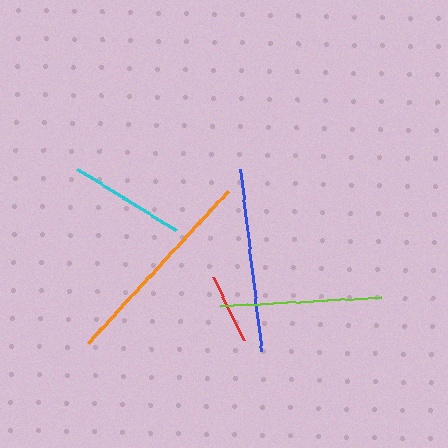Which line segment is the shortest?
The red line is the shortest at approximately 70 pixels.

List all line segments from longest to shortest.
From longest to shortest: orange, blue, lime, cyan, red.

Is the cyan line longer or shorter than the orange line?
The orange line is longer than the cyan line.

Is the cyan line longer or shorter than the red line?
The cyan line is longer than the red line.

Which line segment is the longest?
The orange line is the longest at approximately 206 pixels.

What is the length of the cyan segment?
The cyan segment is approximately 116 pixels long.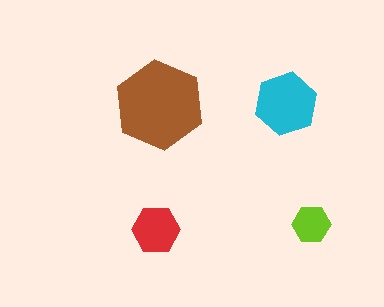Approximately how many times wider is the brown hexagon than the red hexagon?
About 2 times wider.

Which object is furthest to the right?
The lime hexagon is rightmost.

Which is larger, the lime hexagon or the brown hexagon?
The brown one.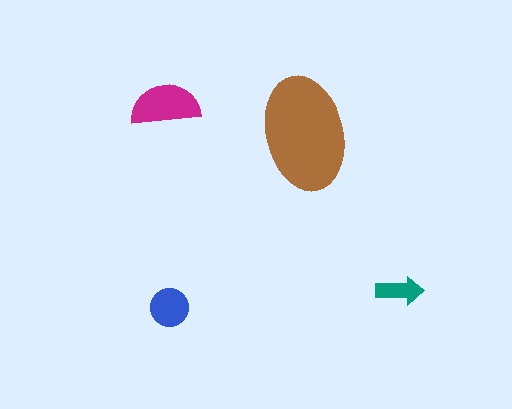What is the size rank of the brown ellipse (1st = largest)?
1st.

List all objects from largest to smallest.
The brown ellipse, the magenta semicircle, the blue circle, the teal arrow.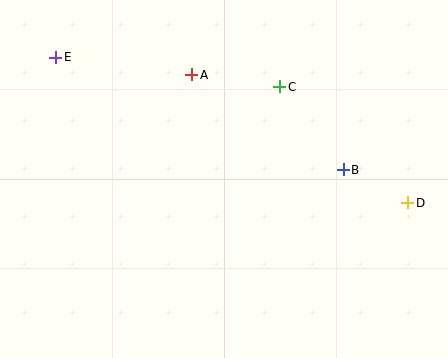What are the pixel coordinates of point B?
Point B is at (343, 170).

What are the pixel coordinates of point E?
Point E is at (56, 57).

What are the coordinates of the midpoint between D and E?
The midpoint between D and E is at (232, 130).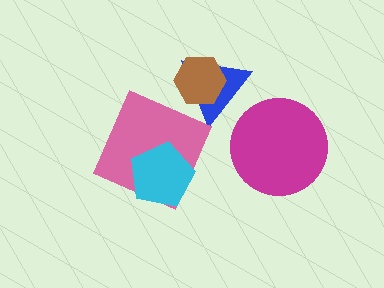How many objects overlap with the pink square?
1 object overlaps with the pink square.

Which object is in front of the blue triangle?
The brown hexagon is in front of the blue triangle.